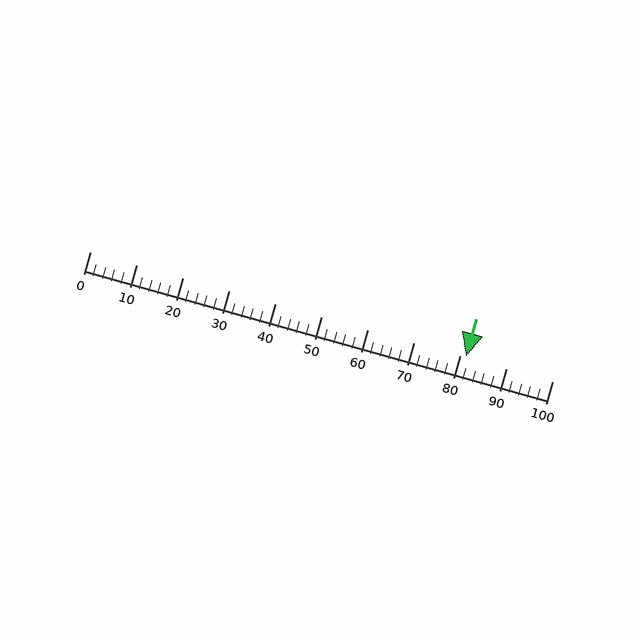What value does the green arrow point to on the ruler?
The green arrow points to approximately 81.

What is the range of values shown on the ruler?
The ruler shows values from 0 to 100.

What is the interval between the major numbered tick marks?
The major tick marks are spaced 10 units apart.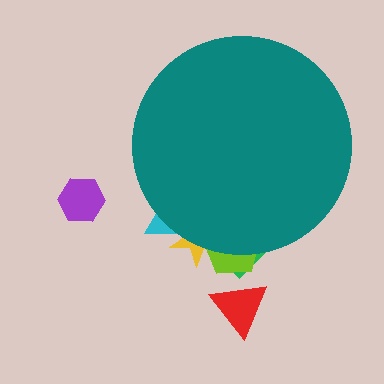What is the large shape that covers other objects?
A teal circle.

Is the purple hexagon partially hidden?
No, the purple hexagon is fully visible.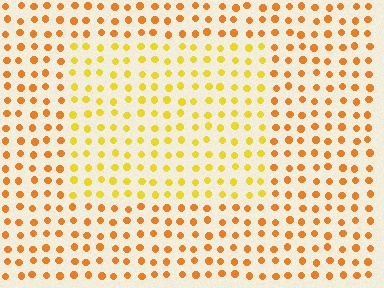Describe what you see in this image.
The image is filled with small orange elements in a uniform arrangement. A rectangle-shaped region is visible where the elements are tinted to a slightly different hue, forming a subtle color boundary.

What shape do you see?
I see a rectangle.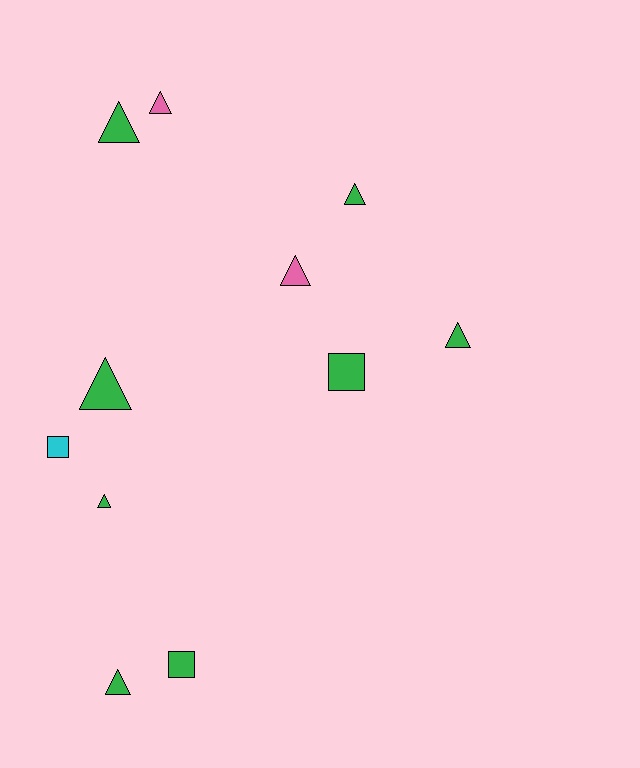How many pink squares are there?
There are no pink squares.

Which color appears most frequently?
Green, with 8 objects.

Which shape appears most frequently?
Triangle, with 8 objects.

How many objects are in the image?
There are 11 objects.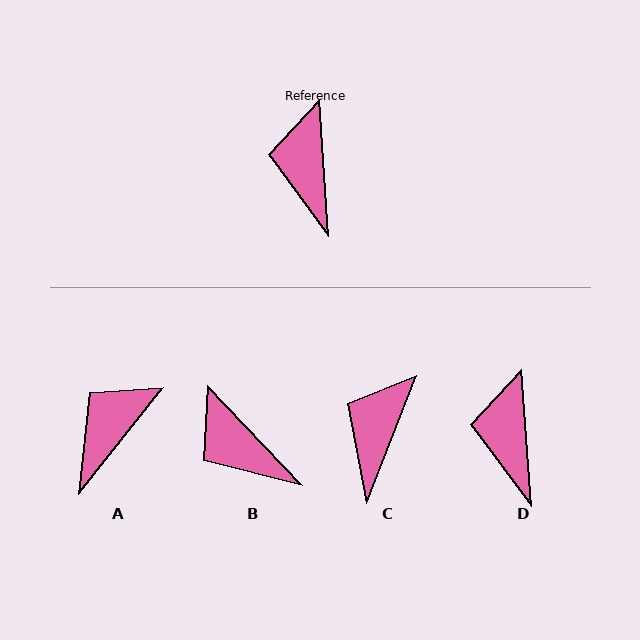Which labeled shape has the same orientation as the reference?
D.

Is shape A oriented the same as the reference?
No, it is off by about 43 degrees.